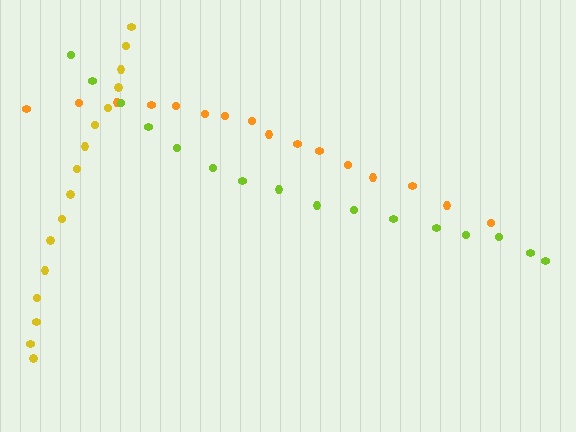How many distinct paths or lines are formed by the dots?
There are 3 distinct paths.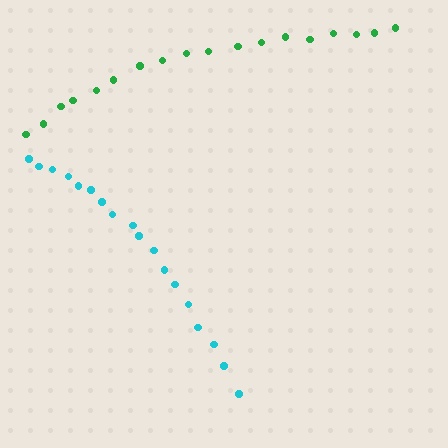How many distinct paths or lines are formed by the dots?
There are 2 distinct paths.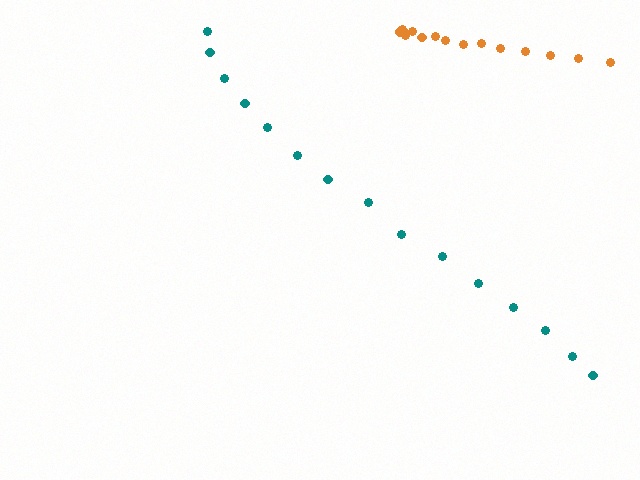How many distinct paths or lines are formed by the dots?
There are 2 distinct paths.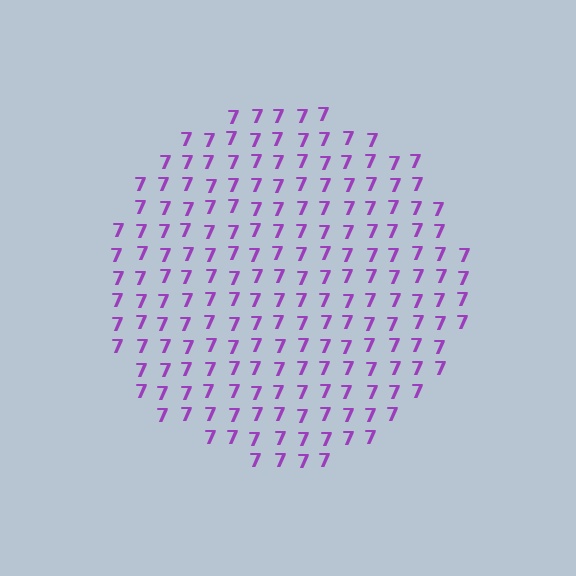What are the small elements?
The small elements are digit 7's.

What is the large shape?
The large shape is a circle.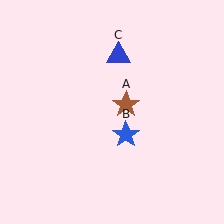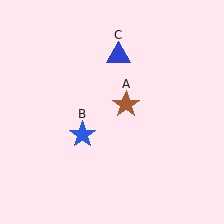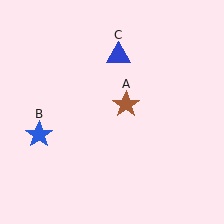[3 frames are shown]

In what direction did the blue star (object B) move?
The blue star (object B) moved left.